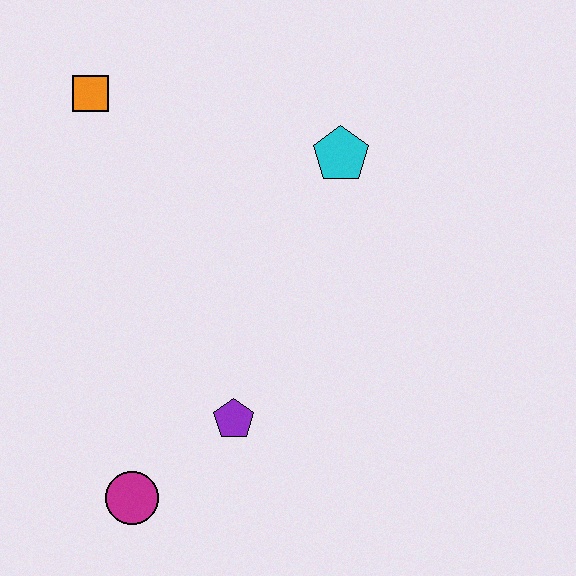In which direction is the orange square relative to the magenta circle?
The orange square is above the magenta circle.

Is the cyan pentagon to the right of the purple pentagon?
Yes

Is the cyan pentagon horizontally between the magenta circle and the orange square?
No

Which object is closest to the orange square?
The cyan pentagon is closest to the orange square.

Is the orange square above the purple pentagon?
Yes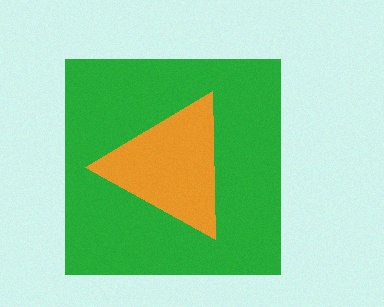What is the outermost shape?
The green square.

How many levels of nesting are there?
2.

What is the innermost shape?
The orange triangle.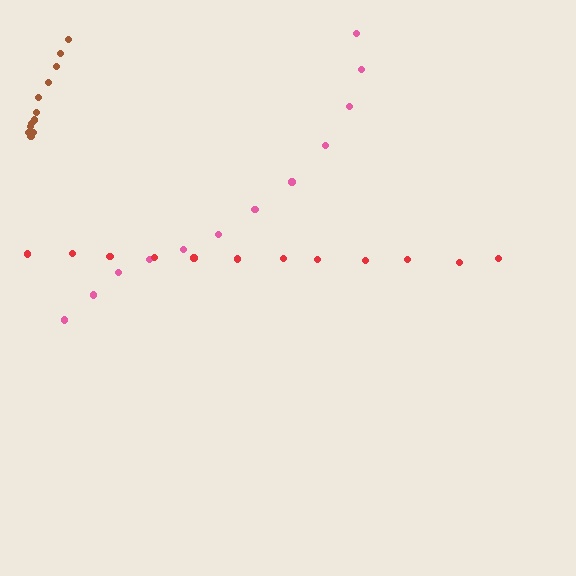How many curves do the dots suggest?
There are 3 distinct paths.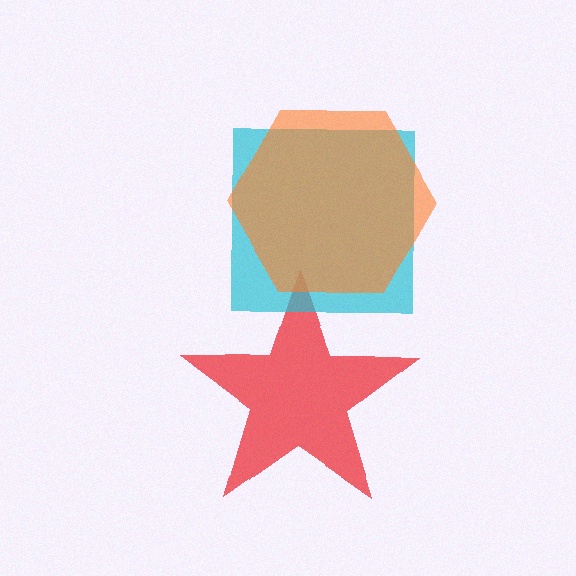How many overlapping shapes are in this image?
There are 3 overlapping shapes in the image.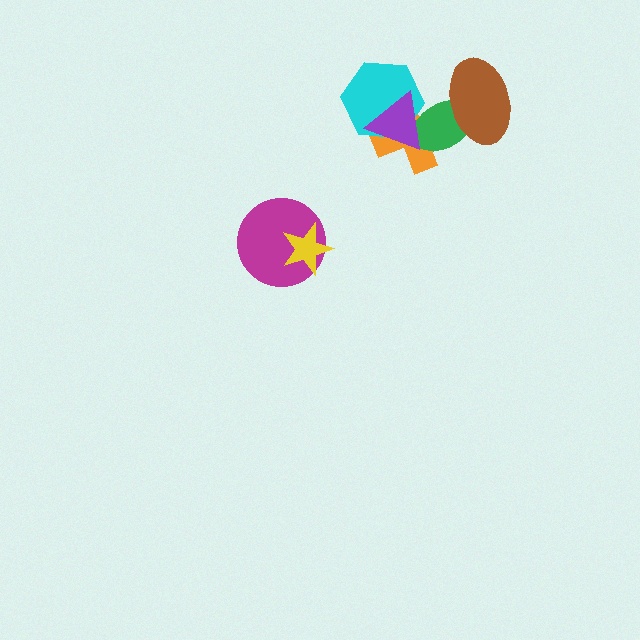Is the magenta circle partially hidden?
Yes, it is partially covered by another shape.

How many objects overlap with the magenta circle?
1 object overlaps with the magenta circle.